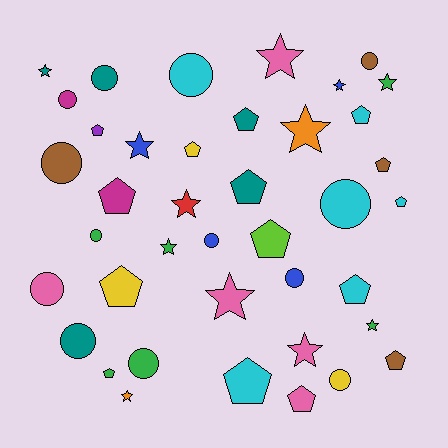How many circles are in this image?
There are 13 circles.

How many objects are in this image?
There are 40 objects.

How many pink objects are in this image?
There are 5 pink objects.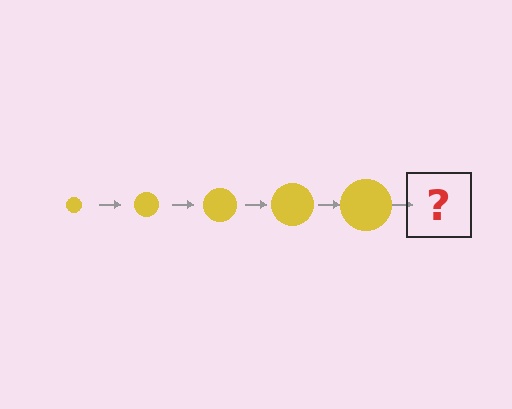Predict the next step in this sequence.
The next step is a yellow circle, larger than the previous one.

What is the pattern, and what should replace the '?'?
The pattern is that the circle gets progressively larger each step. The '?' should be a yellow circle, larger than the previous one.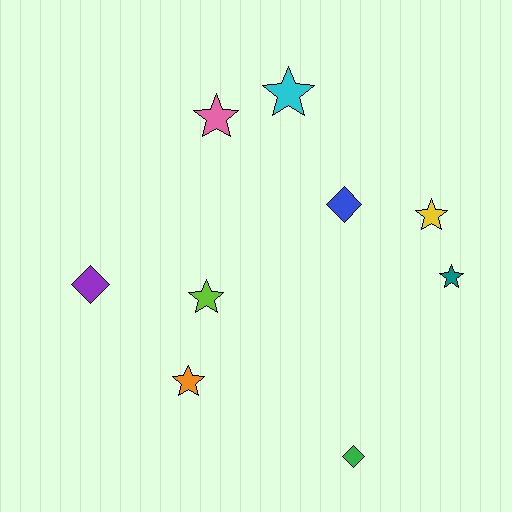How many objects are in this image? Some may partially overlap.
There are 9 objects.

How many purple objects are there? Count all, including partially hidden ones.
There is 1 purple object.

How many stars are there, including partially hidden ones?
There are 6 stars.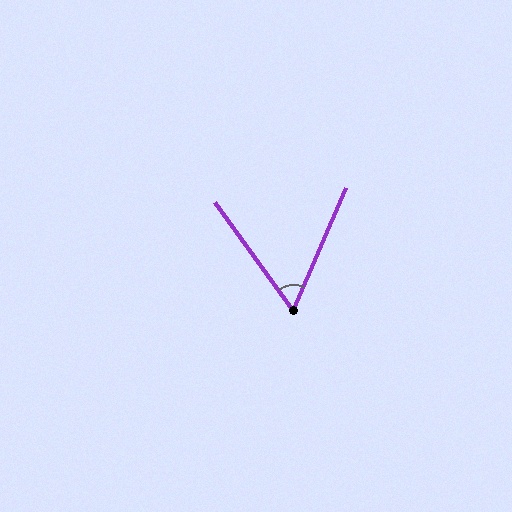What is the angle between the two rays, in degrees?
Approximately 59 degrees.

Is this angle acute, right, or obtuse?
It is acute.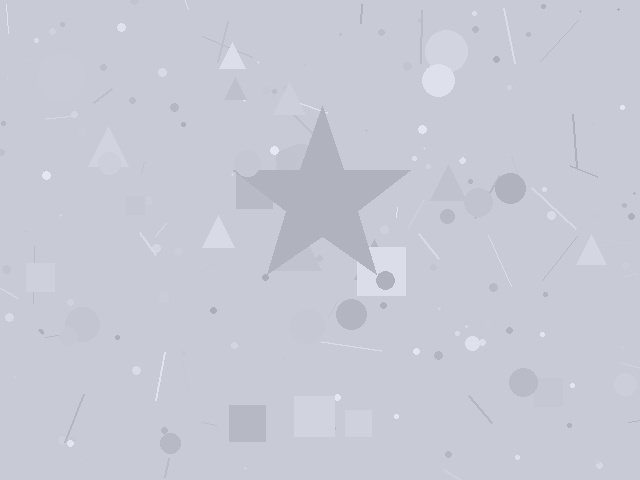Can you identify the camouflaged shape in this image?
The camouflaged shape is a star.